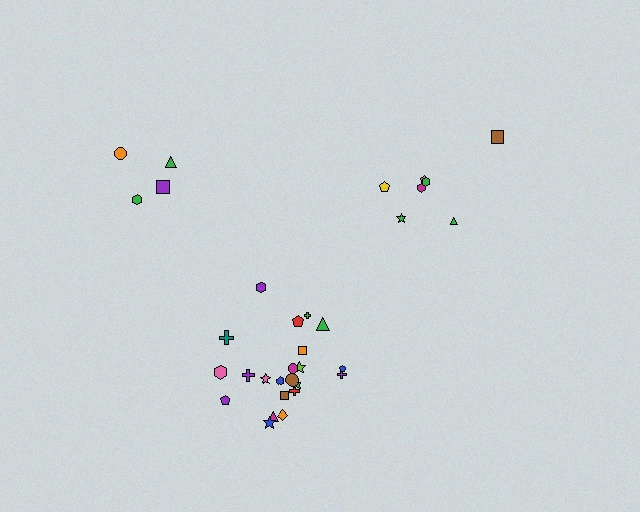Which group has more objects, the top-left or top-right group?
The top-right group.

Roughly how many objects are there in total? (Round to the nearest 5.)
Roughly 35 objects in total.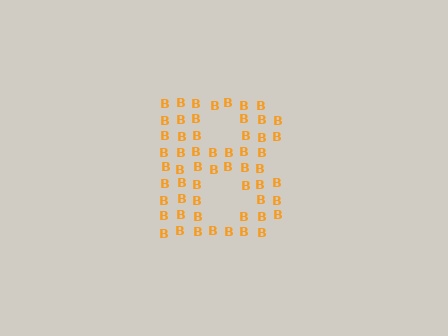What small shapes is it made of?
It is made of small letter B's.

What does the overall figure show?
The overall figure shows the letter B.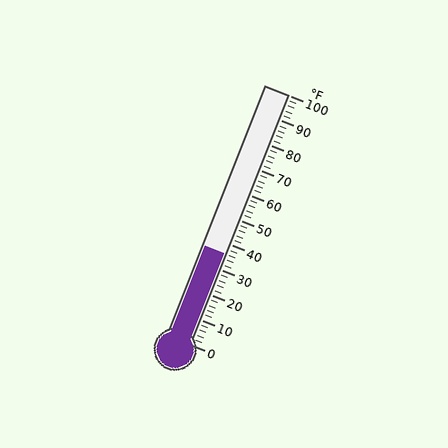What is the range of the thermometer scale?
The thermometer scale ranges from 0°F to 100°F.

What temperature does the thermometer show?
The thermometer shows approximately 36°F.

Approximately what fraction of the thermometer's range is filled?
The thermometer is filled to approximately 35% of its range.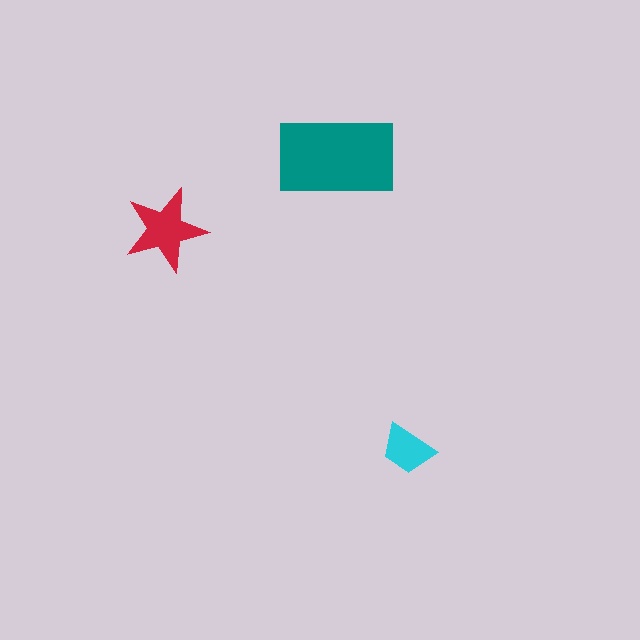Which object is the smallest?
The cyan trapezoid.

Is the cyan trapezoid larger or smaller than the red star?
Smaller.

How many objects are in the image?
There are 3 objects in the image.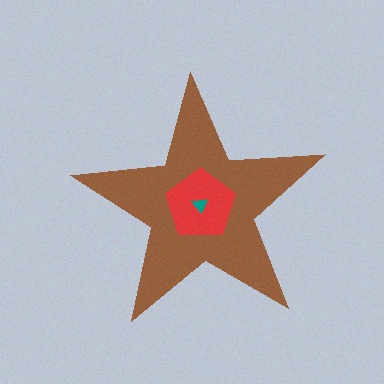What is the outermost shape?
The brown star.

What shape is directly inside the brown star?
The red pentagon.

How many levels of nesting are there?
3.